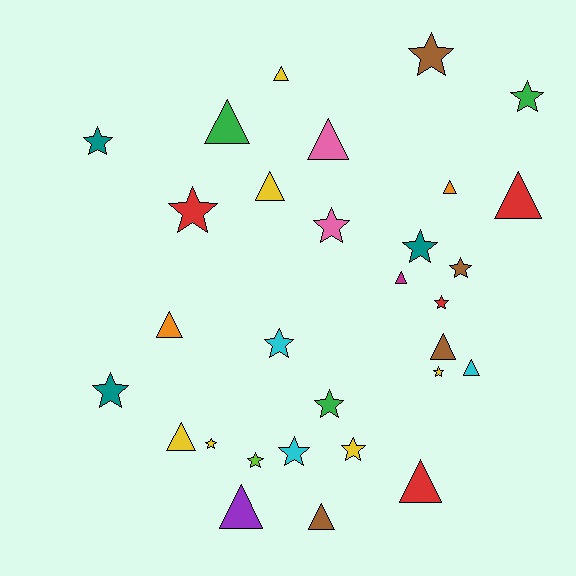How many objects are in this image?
There are 30 objects.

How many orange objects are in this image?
There are 2 orange objects.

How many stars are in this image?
There are 16 stars.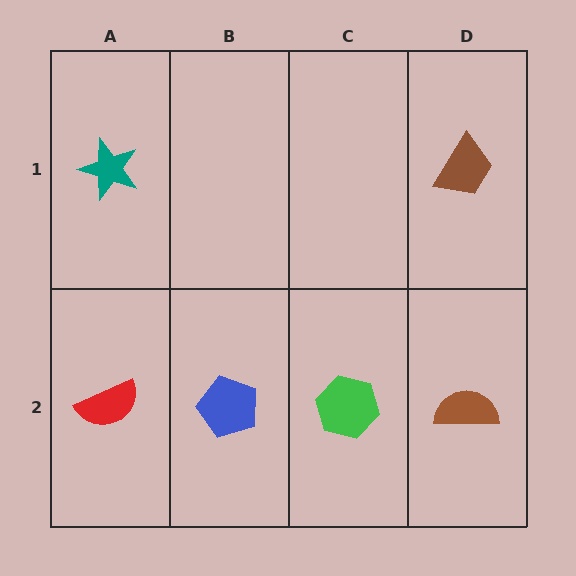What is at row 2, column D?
A brown semicircle.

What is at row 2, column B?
A blue pentagon.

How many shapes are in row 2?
4 shapes.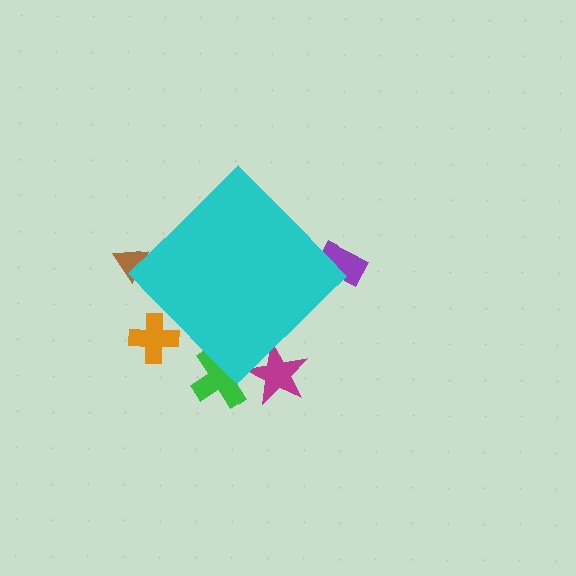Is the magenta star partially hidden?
Yes, the magenta star is partially hidden behind the cyan diamond.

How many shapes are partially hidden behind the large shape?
5 shapes are partially hidden.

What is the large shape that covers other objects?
A cyan diamond.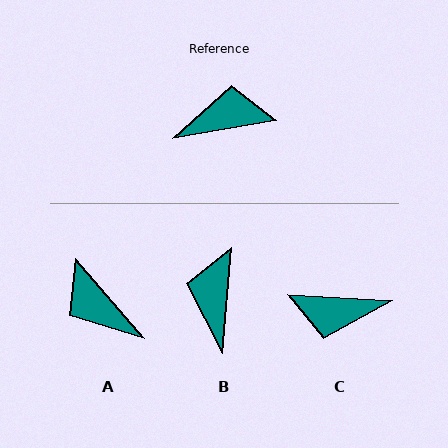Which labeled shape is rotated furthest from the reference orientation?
C, about 167 degrees away.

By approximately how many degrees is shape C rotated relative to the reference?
Approximately 167 degrees counter-clockwise.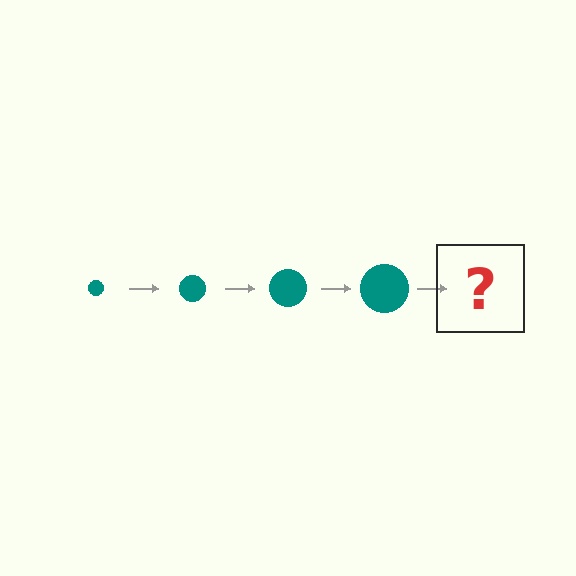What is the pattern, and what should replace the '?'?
The pattern is that the circle gets progressively larger each step. The '?' should be a teal circle, larger than the previous one.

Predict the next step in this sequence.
The next step is a teal circle, larger than the previous one.